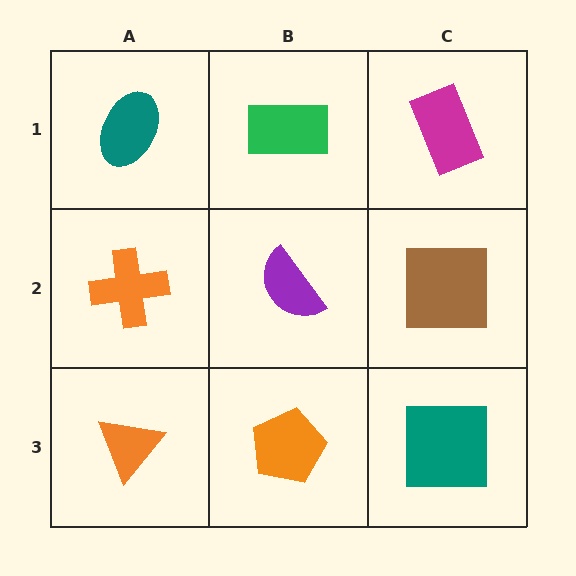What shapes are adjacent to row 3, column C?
A brown square (row 2, column C), an orange pentagon (row 3, column B).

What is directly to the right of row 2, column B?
A brown square.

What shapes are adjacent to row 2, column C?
A magenta rectangle (row 1, column C), a teal square (row 3, column C), a purple semicircle (row 2, column B).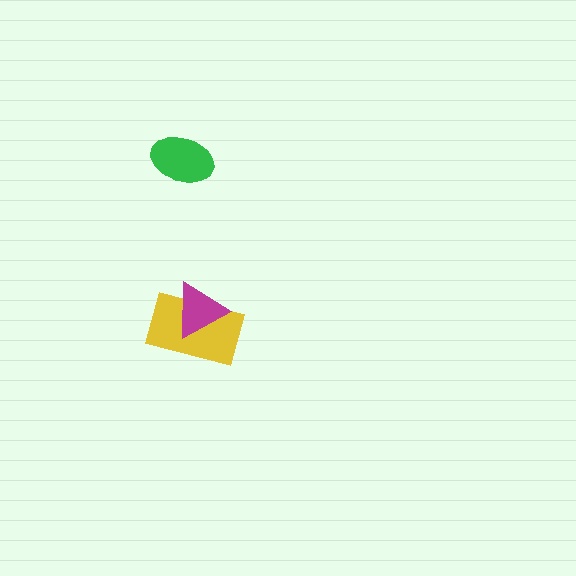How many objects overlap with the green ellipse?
0 objects overlap with the green ellipse.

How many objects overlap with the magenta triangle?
1 object overlaps with the magenta triangle.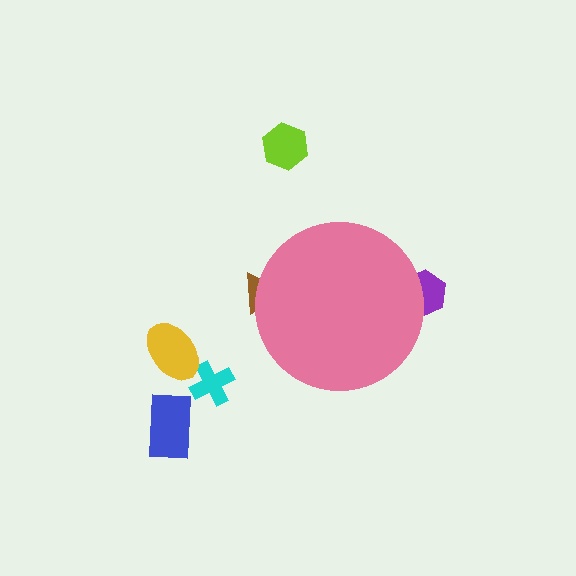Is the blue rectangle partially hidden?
No, the blue rectangle is fully visible.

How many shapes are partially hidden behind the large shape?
2 shapes are partially hidden.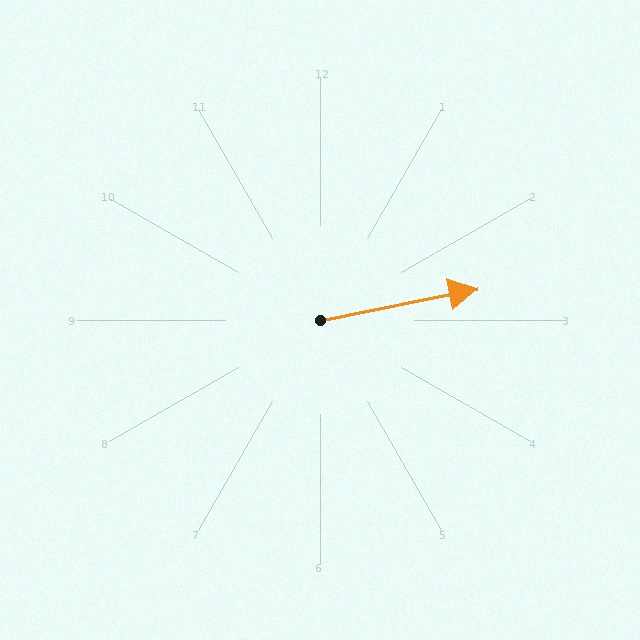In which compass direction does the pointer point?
East.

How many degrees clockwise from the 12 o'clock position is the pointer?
Approximately 79 degrees.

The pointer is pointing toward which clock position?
Roughly 3 o'clock.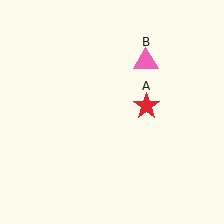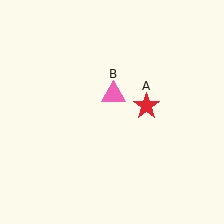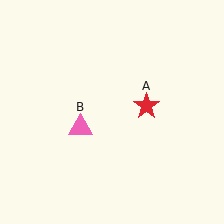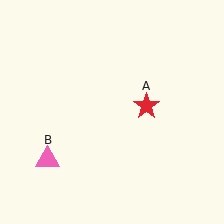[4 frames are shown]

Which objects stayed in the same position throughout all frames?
Red star (object A) remained stationary.